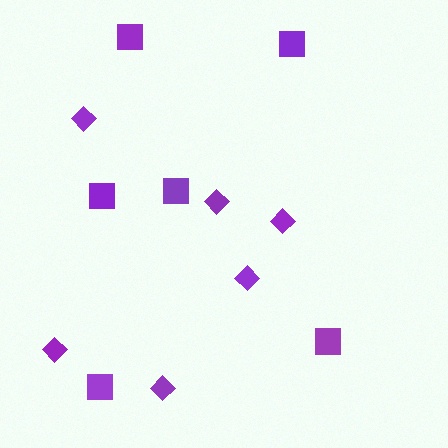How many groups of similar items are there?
There are 2 groups: one group of diamonds (6) and one group of squares (6).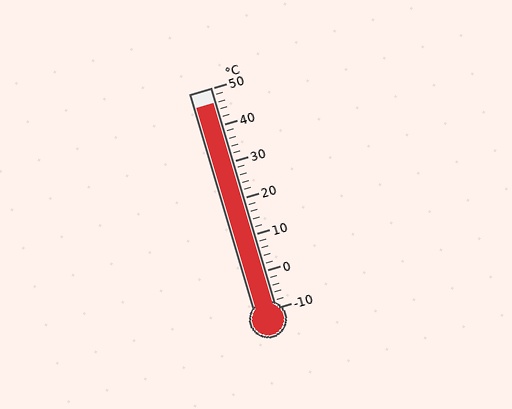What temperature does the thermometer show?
The thermometer shows approximately 46°C.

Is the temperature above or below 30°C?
The temperature is above 30°C.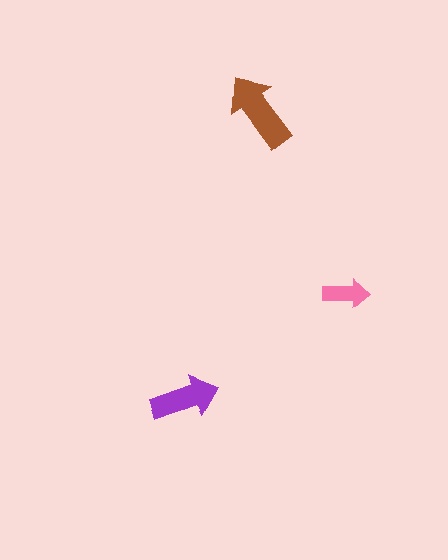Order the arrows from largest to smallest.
the brown one, the purple one, the pink one.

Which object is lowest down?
The purple arrow is bottommost.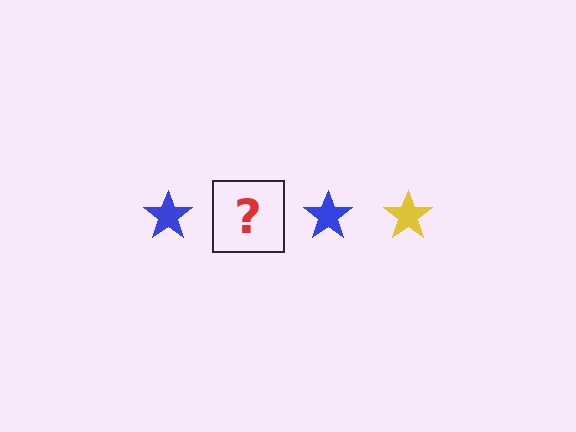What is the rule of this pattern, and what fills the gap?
The rule is that the pattern cycles through blue, yellow stars. The gap should be filled with a yellow star.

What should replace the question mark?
The question mark should be replaced with a yellow star.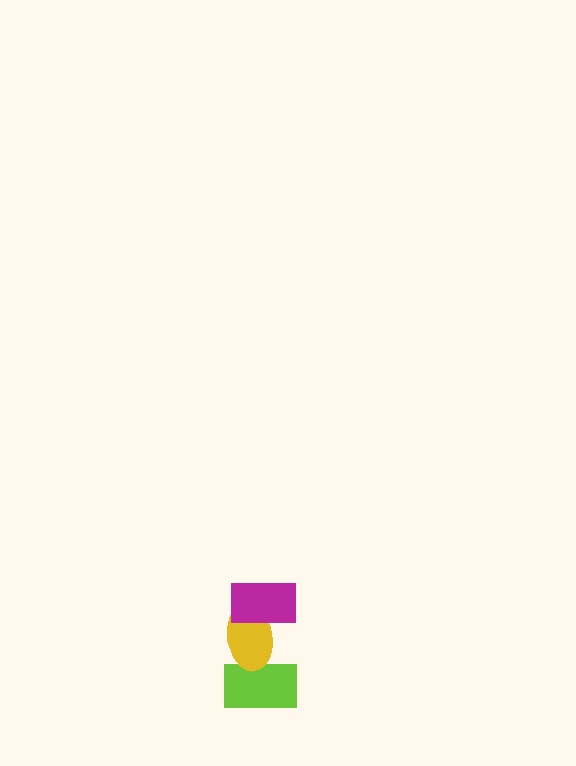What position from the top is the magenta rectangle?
The magenta rectangle is 1st from the top.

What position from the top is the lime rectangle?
The lime rectangle is 3rd from the top.